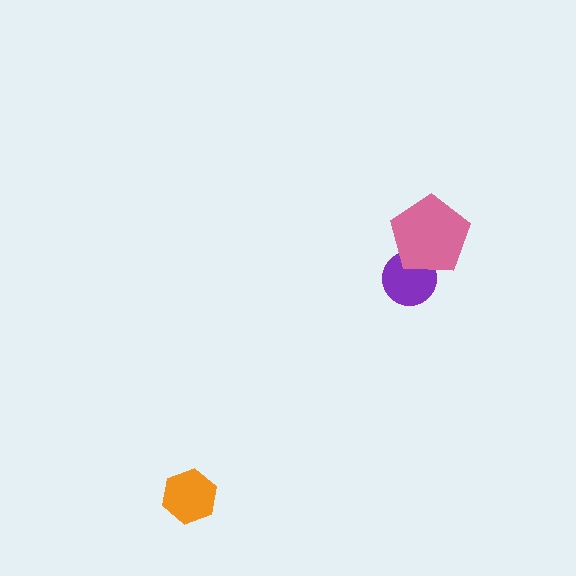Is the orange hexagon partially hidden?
No, no other shape covers it.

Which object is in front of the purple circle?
The pink pentagon is in front of the purple circle.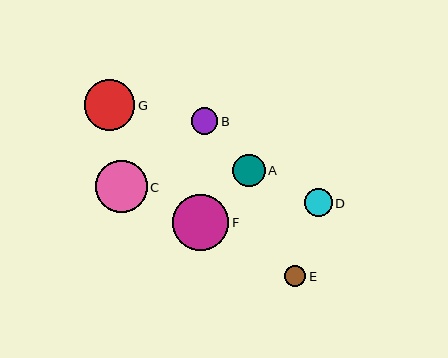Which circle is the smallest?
Circle E is the smallest with a size of approximately 21 pixels.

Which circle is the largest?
Circle F is the largest with a size of approximately 56 pixels.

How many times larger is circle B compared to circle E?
Circle B is approximately 1.2 times the size of circle E.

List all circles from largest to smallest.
From largest to smallest: F, C, G, A, D, B, E.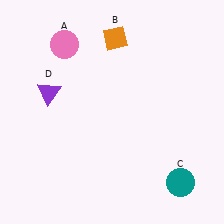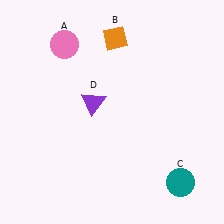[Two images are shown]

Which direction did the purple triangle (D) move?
The purple triangle (D) moved right.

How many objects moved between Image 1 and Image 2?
1 object moved between the two images.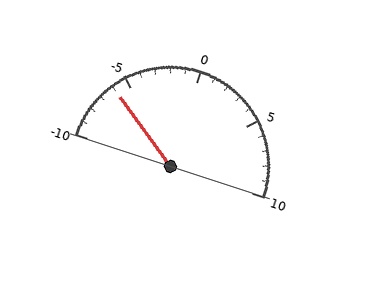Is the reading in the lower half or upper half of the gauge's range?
The reading is in the lower half of the range (-10 to 10).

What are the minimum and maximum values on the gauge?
The gauge ranges from -10 to 10.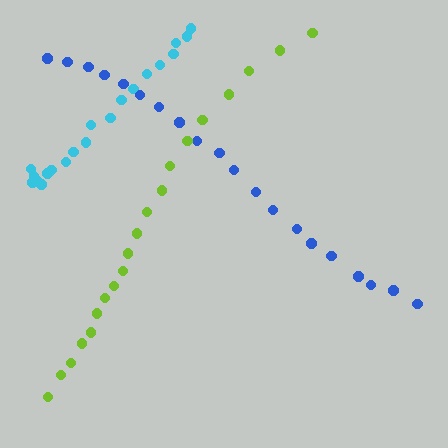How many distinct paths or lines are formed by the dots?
There are 3 distinct paths.